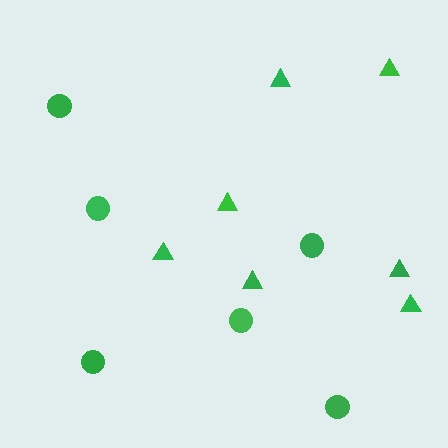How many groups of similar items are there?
There are 2 groups: one group of circles (6) and one group of triangles (7).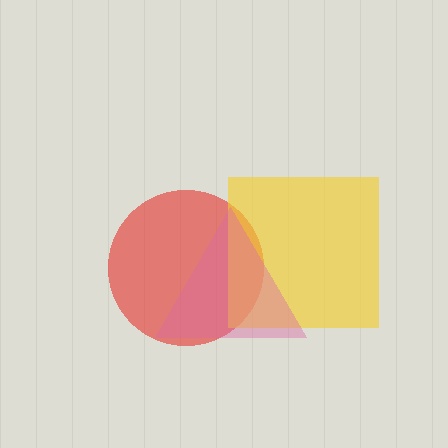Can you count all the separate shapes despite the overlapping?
Yes, there are 3 separate shapes.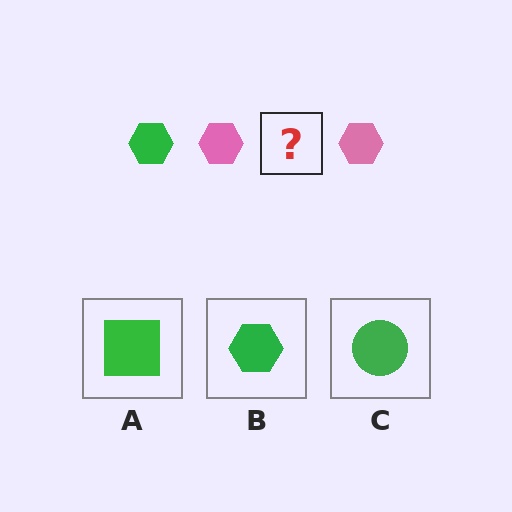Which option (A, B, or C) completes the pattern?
B.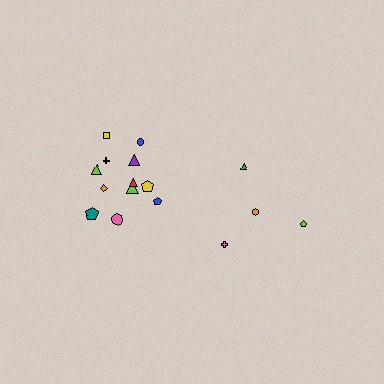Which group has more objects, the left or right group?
The left group.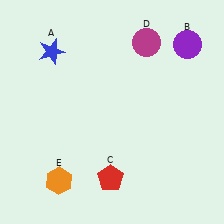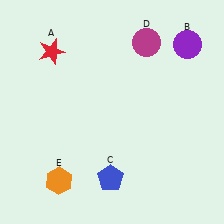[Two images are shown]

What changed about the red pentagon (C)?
In Image 1, C is red. In Image 2, it changed to blue.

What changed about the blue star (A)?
In Image 1, A is blue. In Image 2, it changed to red.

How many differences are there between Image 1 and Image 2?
There are 2 differences between the two images.